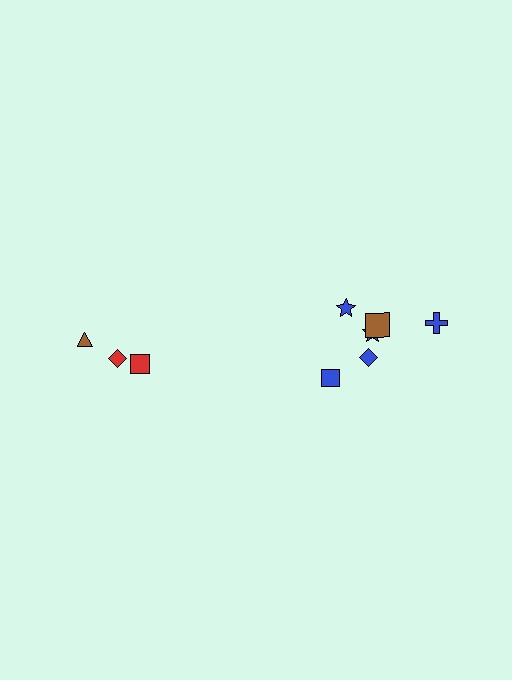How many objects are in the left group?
There are 3 objects.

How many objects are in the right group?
There are 6 objects.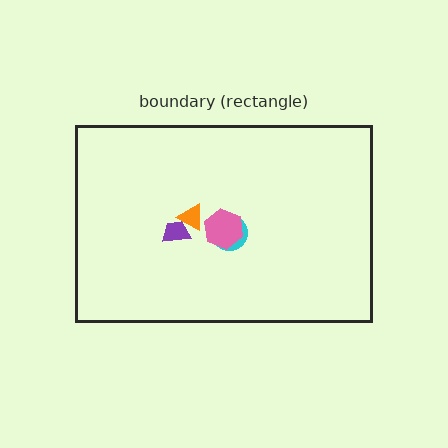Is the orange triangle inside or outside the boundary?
Inside.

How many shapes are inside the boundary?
4 inside, 0 outside.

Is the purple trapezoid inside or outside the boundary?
Inside.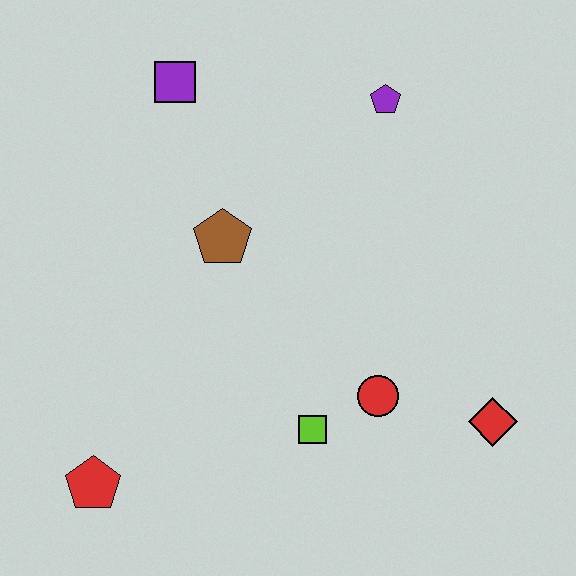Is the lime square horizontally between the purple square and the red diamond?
Yes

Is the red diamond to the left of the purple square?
No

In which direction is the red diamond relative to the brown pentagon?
The red diamond is to the right of the brown pentagon.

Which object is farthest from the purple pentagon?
The red pentagon is farthest from the purple pentagon.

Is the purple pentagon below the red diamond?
No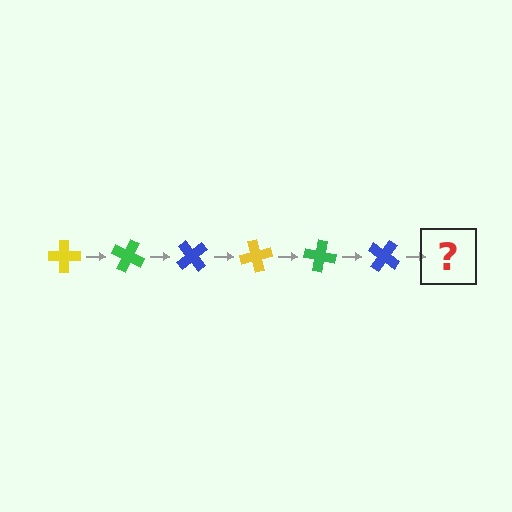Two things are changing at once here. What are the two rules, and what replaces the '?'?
The two rules are that it rotates 25 degrees each step and the color cycles through yellow, green, and blue. The '?' should be a yellow cross, rotated 150 degrees from the start.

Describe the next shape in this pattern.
It should be a yellow cross, rotated 150 degrees from the start.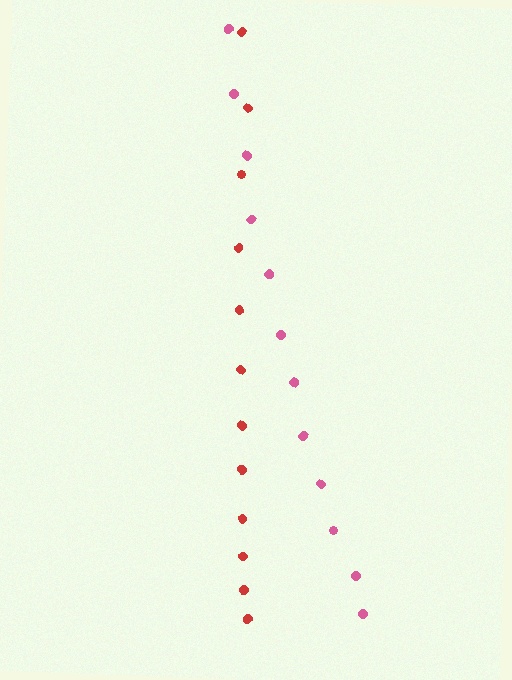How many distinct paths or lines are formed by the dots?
There are 2 distinct paths.